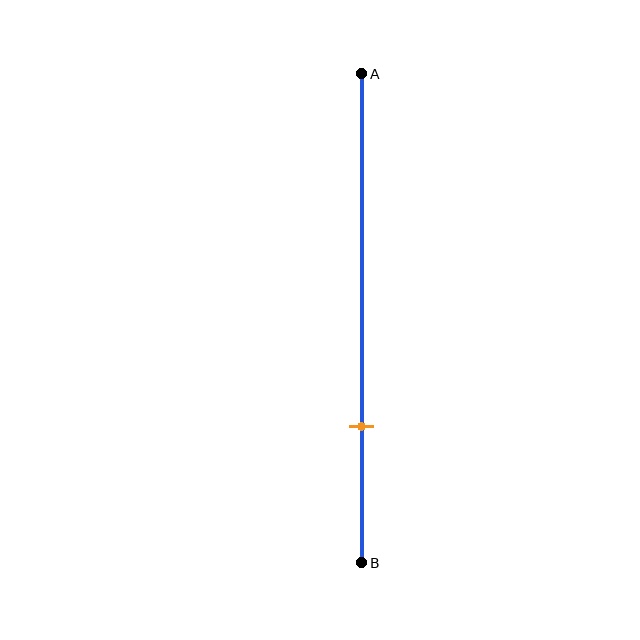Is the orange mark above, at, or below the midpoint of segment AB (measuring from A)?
The orange mark is below the midpoint of segment AB.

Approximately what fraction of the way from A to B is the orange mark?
The orange mark is approximately 70% of the way from A to B.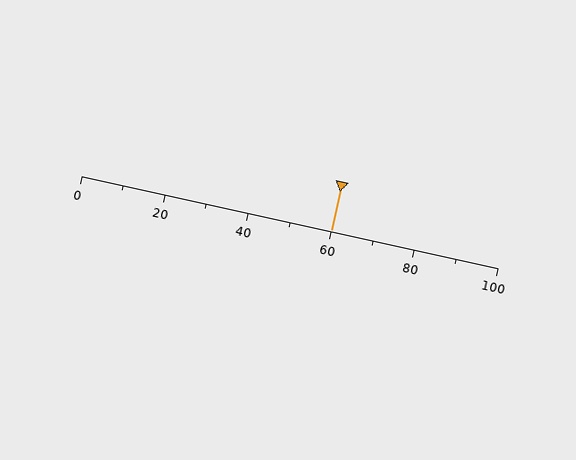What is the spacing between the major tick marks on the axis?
The major ticks are spaced 20 apart.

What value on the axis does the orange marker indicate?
The marker indicates approximately 60.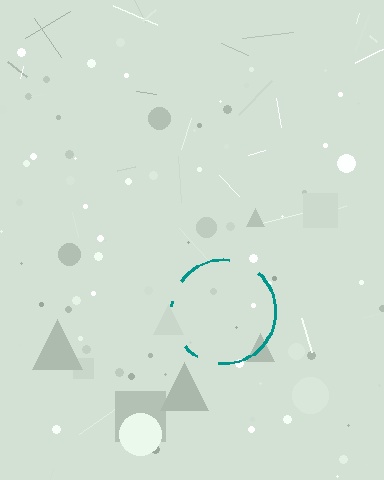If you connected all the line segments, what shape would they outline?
They would outline a circle.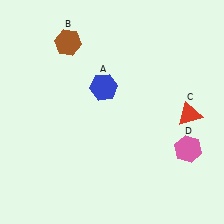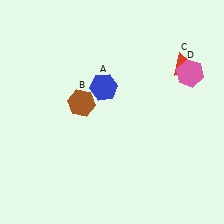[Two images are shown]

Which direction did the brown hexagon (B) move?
The brown hexagon (B) moved down.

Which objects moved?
The objects that moved are: the brown hexagon (B), the red triangle (C), the pink hexagon (D).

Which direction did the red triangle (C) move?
The red triangle (C) moved up.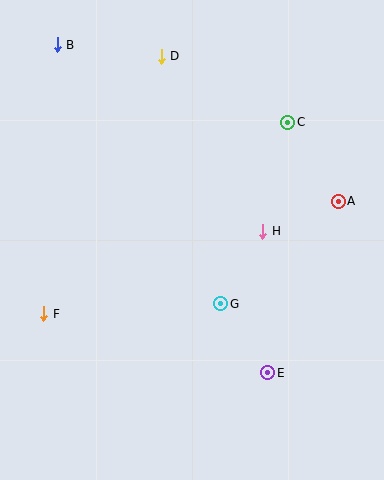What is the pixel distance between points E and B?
The distance between E and B is 390 pixels.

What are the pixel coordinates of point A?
Point A is at (338, 201).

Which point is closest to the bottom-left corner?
Point F is closest to the bottom-left corner.